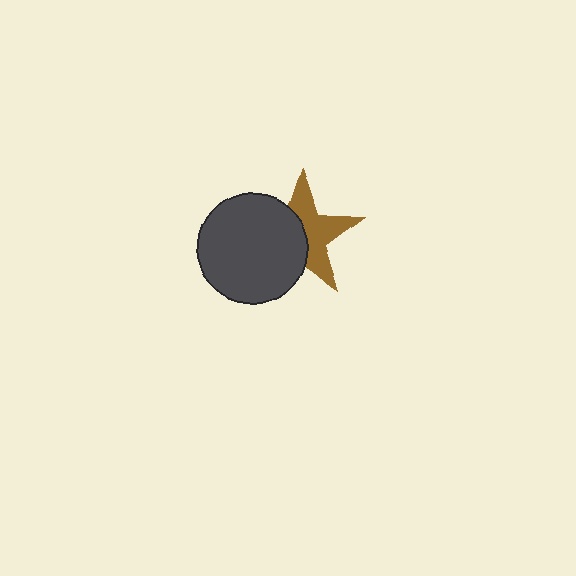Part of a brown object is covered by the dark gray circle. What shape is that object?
It is a star.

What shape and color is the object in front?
The object in front is a dark gray circle.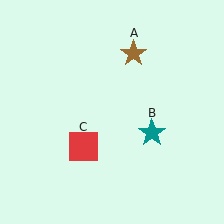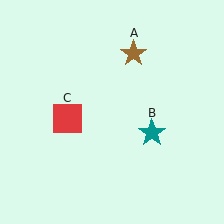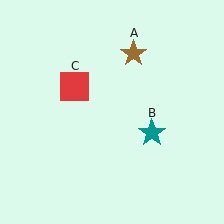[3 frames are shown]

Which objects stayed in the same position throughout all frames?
Brown star (object A) and teal star (object B) remained stationary.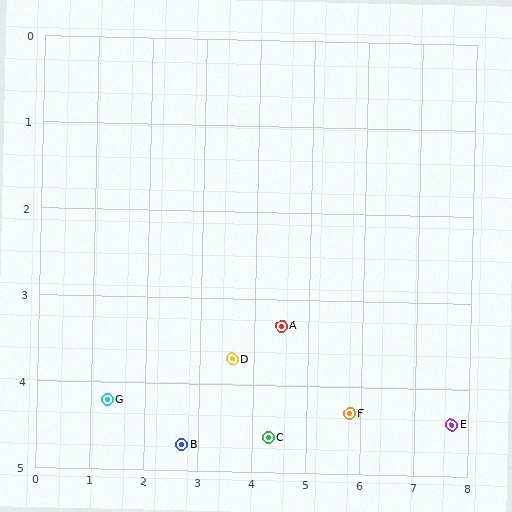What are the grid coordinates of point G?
Point G is at approximately (1.3, 4.2).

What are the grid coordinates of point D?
Point D is at approximately (3.6, 3.7).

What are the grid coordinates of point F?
Point F is at approximately (5.8, 4.3).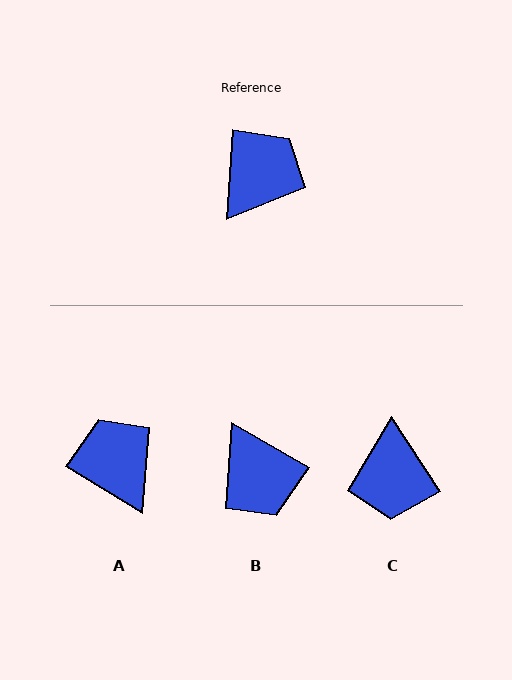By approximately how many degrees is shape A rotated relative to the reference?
Approximately 63 degrees counter-clockwise.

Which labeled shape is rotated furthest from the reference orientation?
C, about 143 degrees away.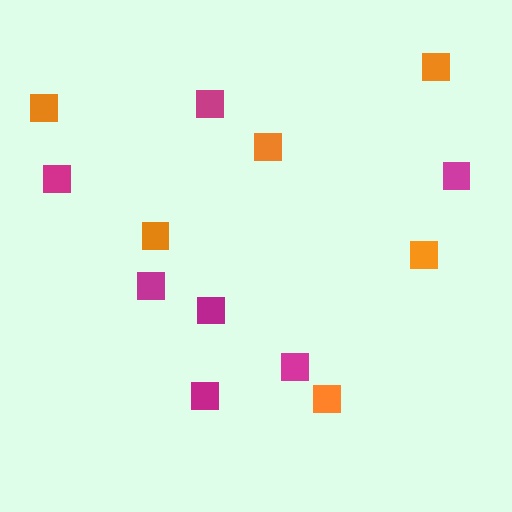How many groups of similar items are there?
There are 2 groups: one group of magenta squares (7) and one group of orange squares (6).